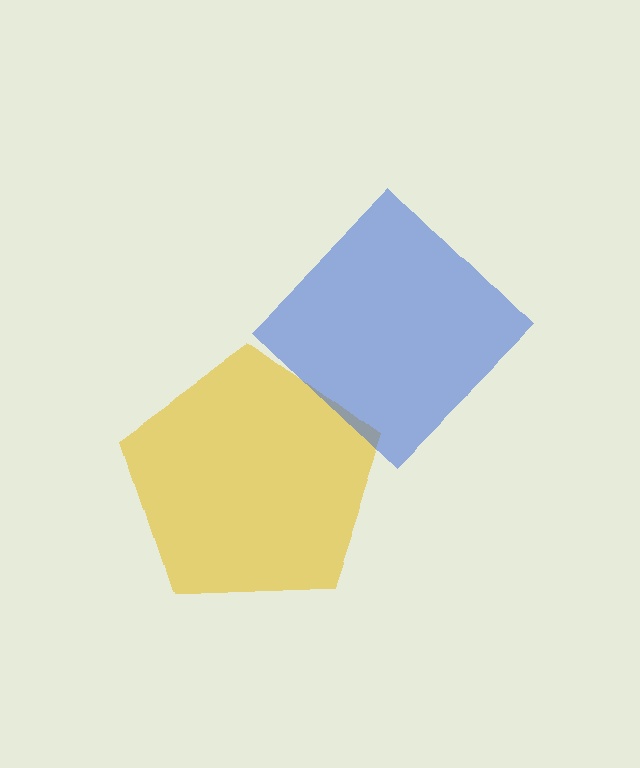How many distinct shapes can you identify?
There are 2 distinct shapes: a yellow pentagon, a blue diamond.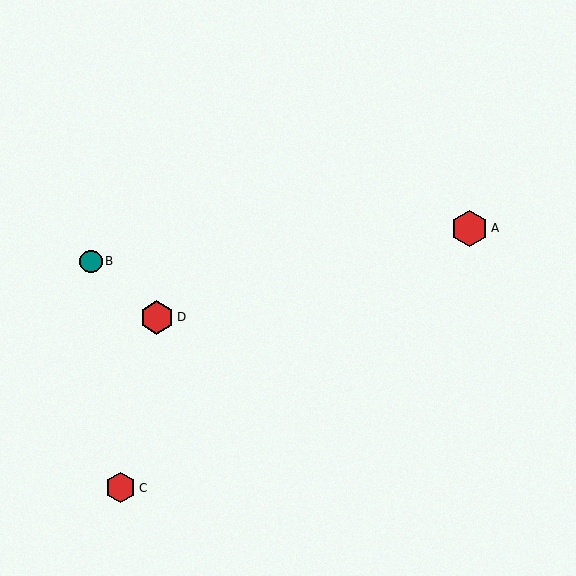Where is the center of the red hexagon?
The center of the red hexagon is at (157, 317).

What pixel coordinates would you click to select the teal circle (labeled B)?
Click at (91, 261) to select the teal circle B.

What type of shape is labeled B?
Shape B is a teal circle.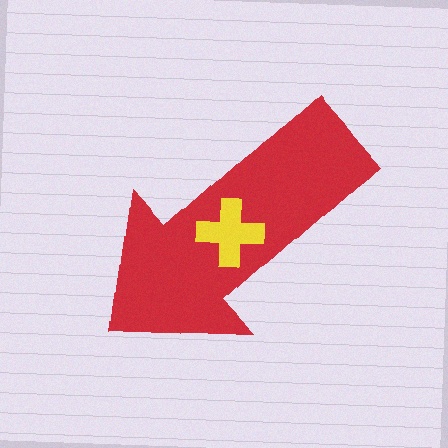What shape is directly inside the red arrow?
The yellow cross.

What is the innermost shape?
The yellow cross.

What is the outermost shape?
The red arrow.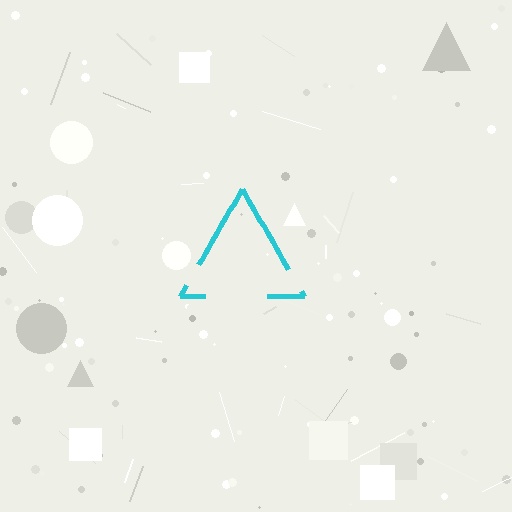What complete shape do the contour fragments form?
The contour fragments form a triangle.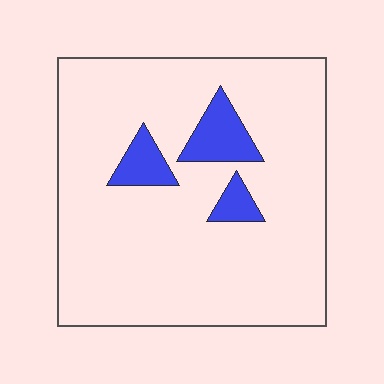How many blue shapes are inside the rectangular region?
3.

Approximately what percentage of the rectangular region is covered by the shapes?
Approximately 10%.